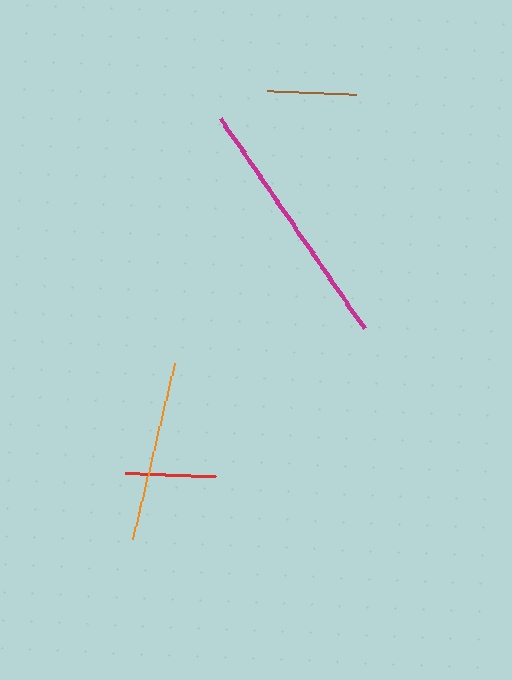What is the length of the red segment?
The red segment is approximately 91 pixels long.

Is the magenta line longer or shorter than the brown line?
The magenta line is longer than the brown line.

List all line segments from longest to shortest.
From longest to shortest: magenta, orange, red, brown.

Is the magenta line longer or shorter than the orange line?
The magenta line is longer than the orange line.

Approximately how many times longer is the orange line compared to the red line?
The orange line is approximately 2.0 times the length of the red line.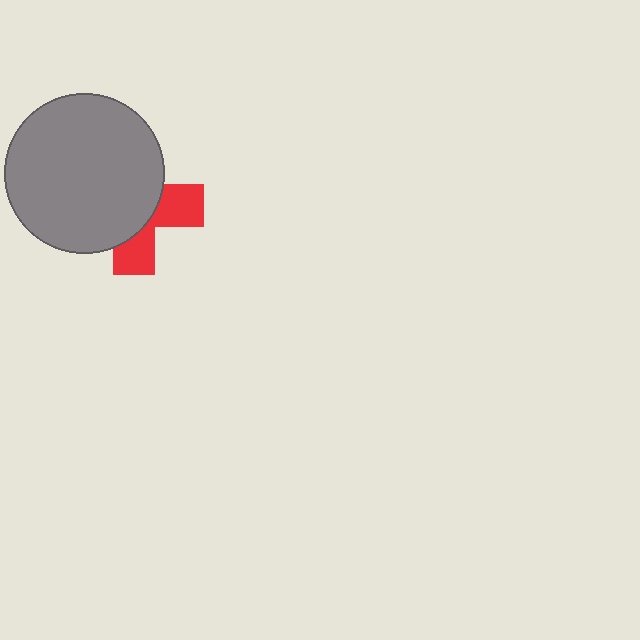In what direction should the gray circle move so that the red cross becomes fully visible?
The gray circle should move left. That is the shortest direction to clear the overlap and leave the red cross fully visible.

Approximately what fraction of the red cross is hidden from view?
Roughly 64% of the red cross is hidden behind the gray circle.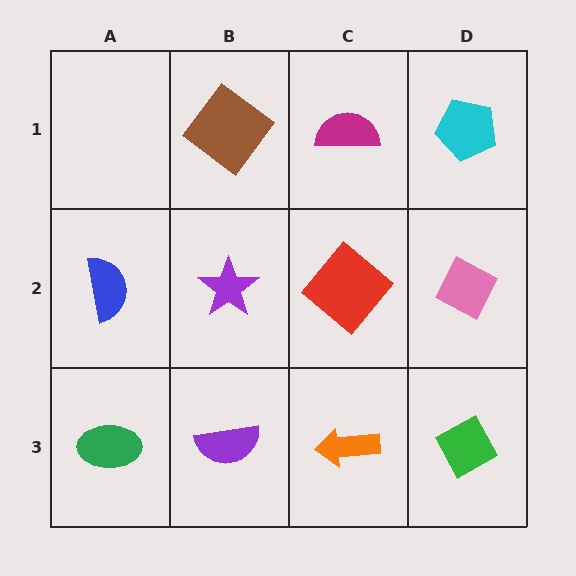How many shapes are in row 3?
4 shapes.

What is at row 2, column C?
A red diamond.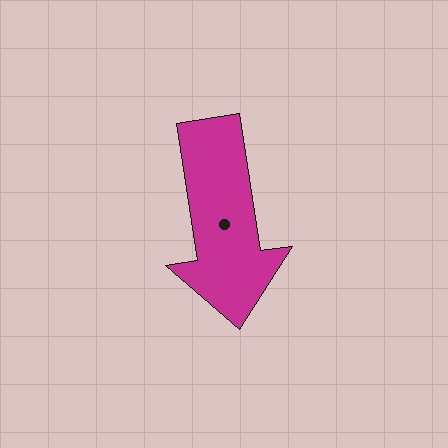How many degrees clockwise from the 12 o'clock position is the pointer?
Approximately 171 degrees.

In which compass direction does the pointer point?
South.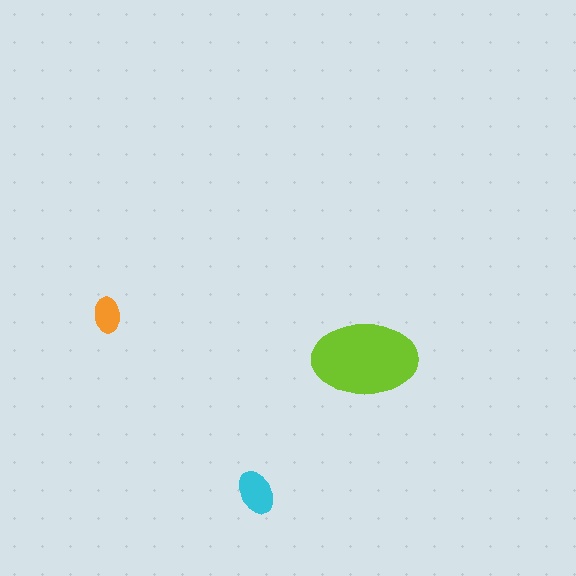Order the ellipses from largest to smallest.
the lime one, the cyan one, the orange one.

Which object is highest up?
The orange ellipse is topmost.